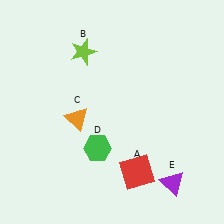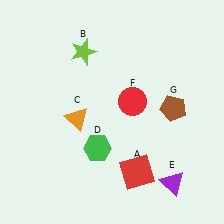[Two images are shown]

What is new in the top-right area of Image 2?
A red circle (F) was added in the top-right area of Image 2.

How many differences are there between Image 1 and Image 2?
There are 2 differences between the two images.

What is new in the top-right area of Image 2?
A brown pentagon (G) was added in the top-right area of Image 2.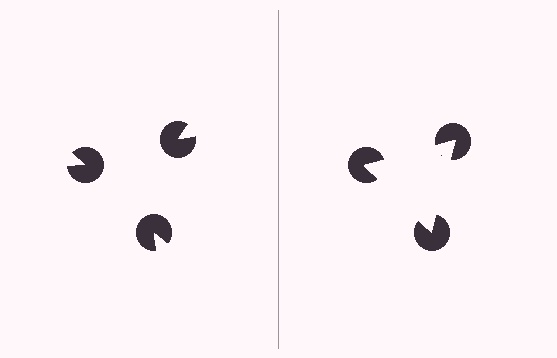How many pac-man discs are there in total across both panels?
6 — 3 on each side.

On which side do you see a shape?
An illusory triangle appears on the right side. On the left side the wedge cuts are rotated, so no coherent shape forms.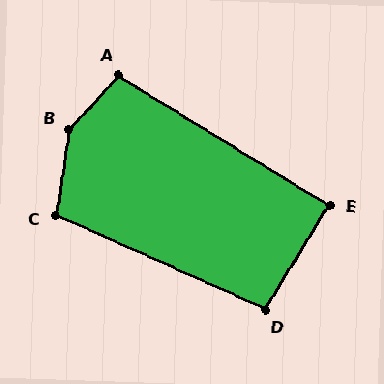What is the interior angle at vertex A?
Approximately 101 degrees (obtuse).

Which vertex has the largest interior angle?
B, at approximately 146 degrees.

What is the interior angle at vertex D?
Approximately 98 degrees (obtuse).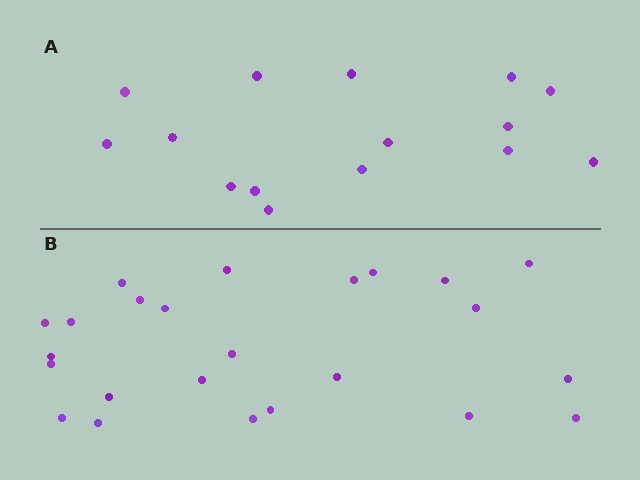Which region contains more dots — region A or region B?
Region B (the bottom region) has more dots.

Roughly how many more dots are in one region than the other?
Region B has roughly 8 or so more dots than region A.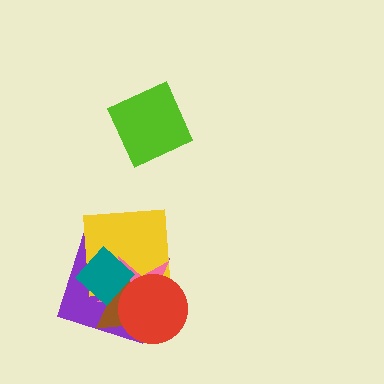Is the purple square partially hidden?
Yes, it is partially covered by another shape.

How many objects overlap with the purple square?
5 objects overlap with the purple square.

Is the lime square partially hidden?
No, no other shape covers it.